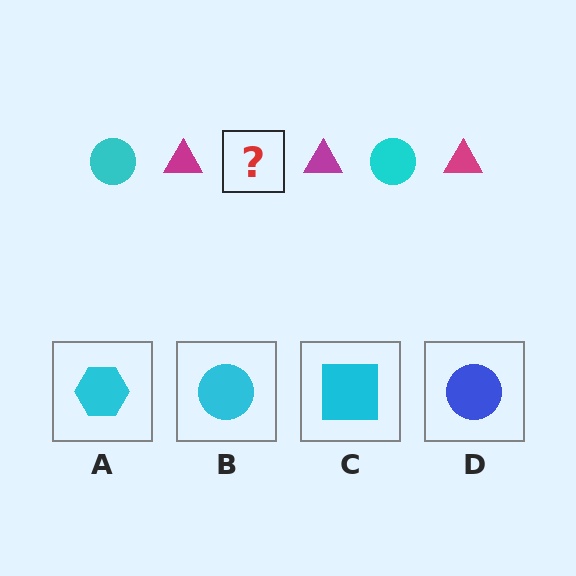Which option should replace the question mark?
Option B.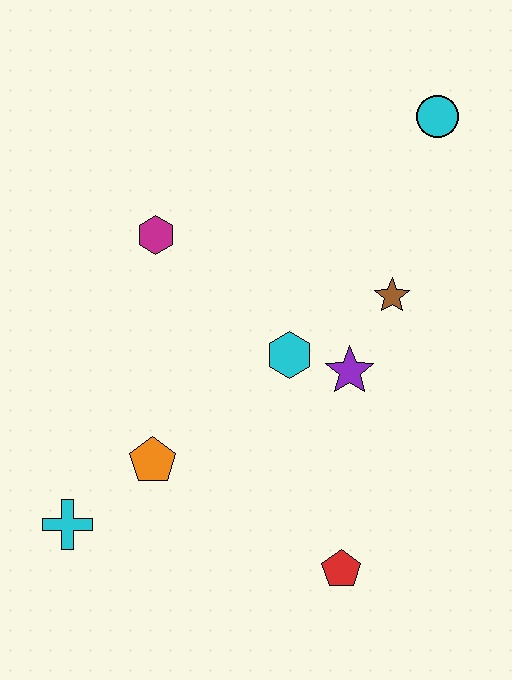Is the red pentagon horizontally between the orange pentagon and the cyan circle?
Yes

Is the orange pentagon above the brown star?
No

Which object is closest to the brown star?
The purple star is closest to the brown star.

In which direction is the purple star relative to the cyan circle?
The purple star is below the cyan circle.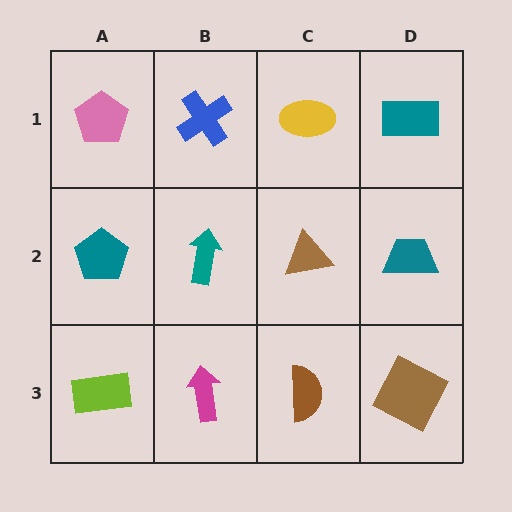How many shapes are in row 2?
4 shapes.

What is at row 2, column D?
A teal trapezoid.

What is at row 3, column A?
A lime rectangle.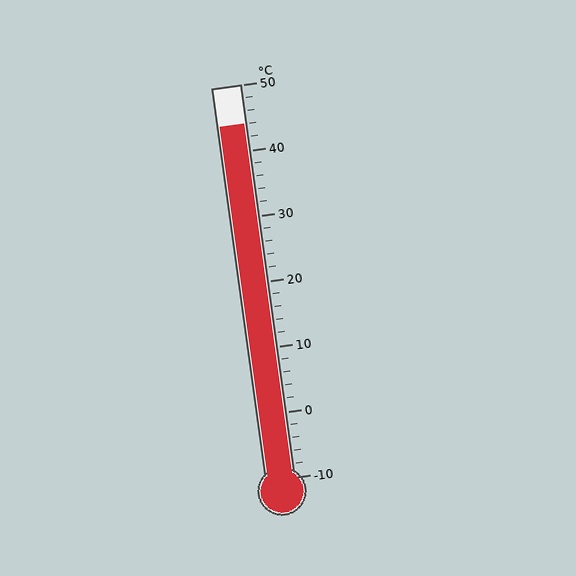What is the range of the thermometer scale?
The thermometer scale ranges from -10°C to 50°C.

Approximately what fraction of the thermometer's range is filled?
The thermometer is filled to approximately 90% of its range.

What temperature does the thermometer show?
The thermometer shows approximately 44°C.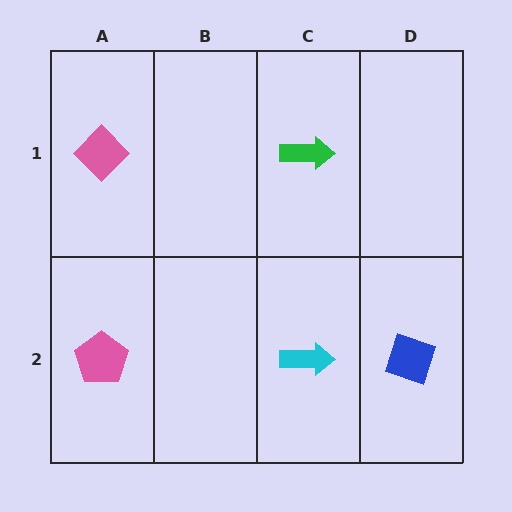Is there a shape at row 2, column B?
No, that cell is empty.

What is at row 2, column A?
A pink pentagon.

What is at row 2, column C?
A cyan arrow.